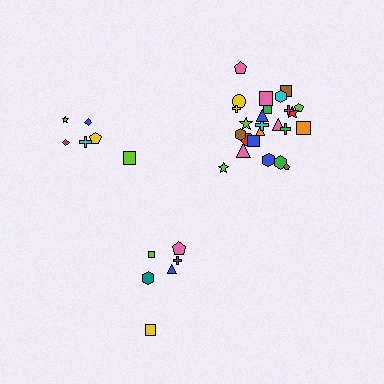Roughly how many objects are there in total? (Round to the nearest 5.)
Roughly 35 objects in total.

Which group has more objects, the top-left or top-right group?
The top-right group.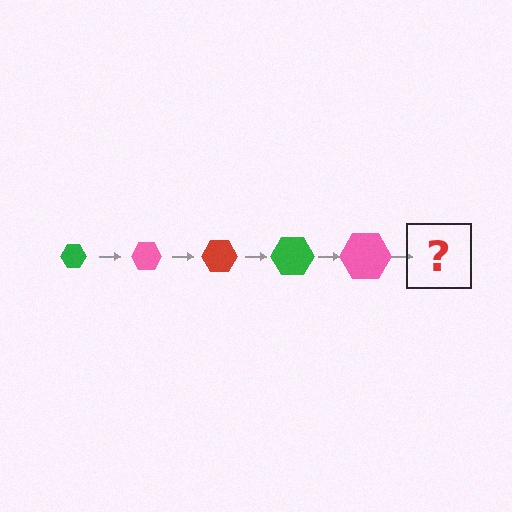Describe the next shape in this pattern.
It should be a red hexagon, larger than the previous one.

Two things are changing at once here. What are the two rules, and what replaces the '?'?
The two rules are that the hexagon grows larger each step and the color cycles through green, pink, and red. The '?' should be a red hexagon, larger than the previous one.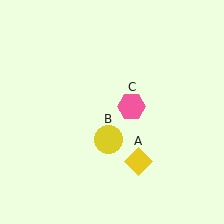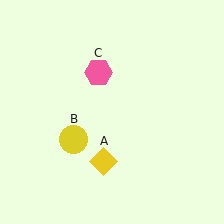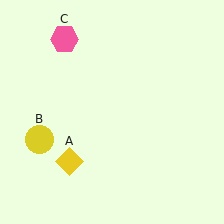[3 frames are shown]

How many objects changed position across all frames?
3 objects changed position: yellow diamond (object A), yellow circle (object B), pink hexagon (object C).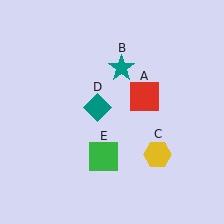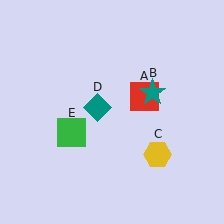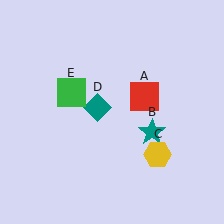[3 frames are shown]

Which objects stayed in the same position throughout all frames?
Red square (object A) and yellow hexagon (object C) and teal diamond (object D) remained stationary.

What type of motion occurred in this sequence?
The teal star (object B), green square (object E) rotated clockwise around the center of the scene.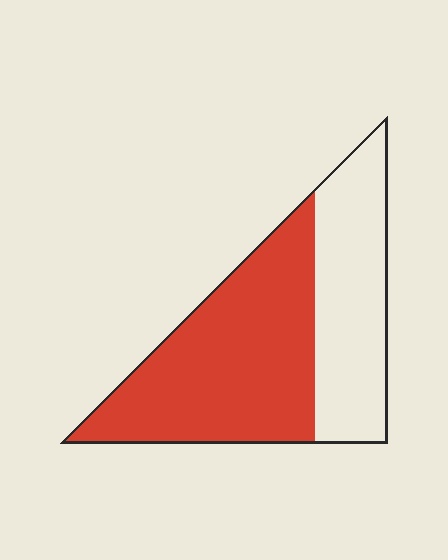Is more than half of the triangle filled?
Yes.